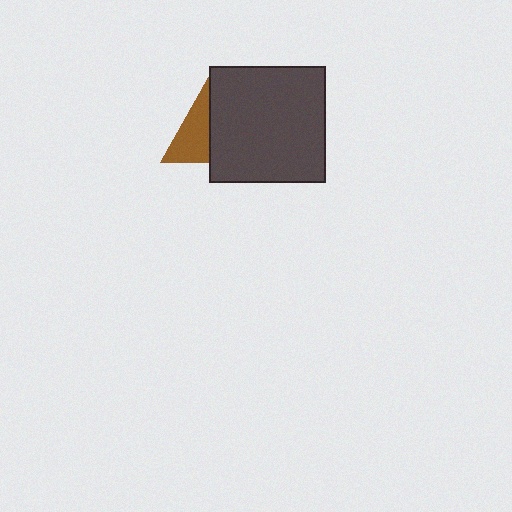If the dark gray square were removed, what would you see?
You would see the complete brown triangle.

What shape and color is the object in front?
The object in front is a dark gray square.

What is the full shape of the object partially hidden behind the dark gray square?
The partially hidden object is a brown triangle.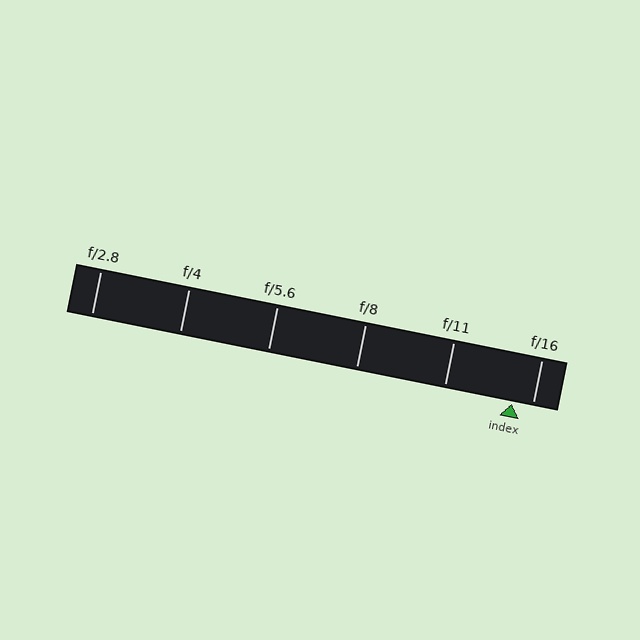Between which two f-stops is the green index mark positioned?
The index mark is between f/11 and f/16.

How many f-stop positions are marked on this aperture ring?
There are 6 f-stop positions marked.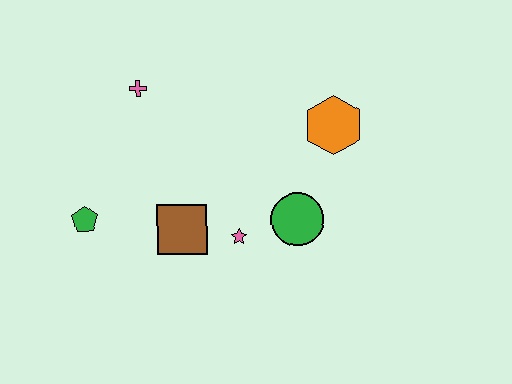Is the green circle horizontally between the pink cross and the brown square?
No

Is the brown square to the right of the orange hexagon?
No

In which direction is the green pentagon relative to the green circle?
The green pentagon is to the left of the green circle.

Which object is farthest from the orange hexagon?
The green pentagon is farthest from the orange hexagon.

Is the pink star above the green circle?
No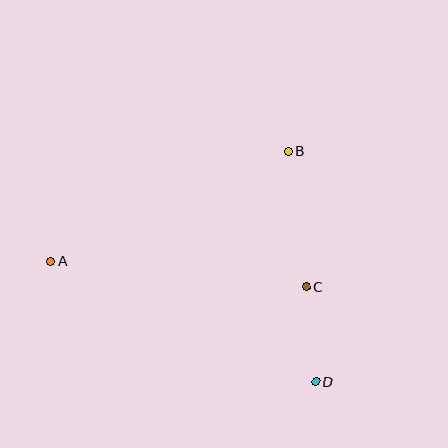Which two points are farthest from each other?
Points A and D are farthest from each other.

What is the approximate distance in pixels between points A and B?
The distance between A and B is approximately 262 pixels.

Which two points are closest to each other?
Points C and D are closest to each other.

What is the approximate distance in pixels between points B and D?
The distance between B and D is approximately 232 pixels.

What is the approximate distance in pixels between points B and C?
The distance between B and C is approximately 137 pixels.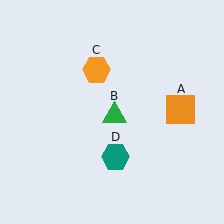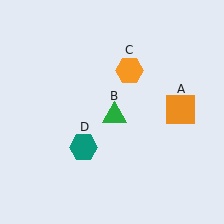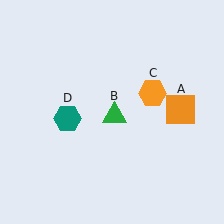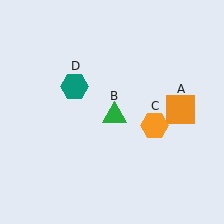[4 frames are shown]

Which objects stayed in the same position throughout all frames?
Orange square (object A) and green triangle (object B) remained stationary.